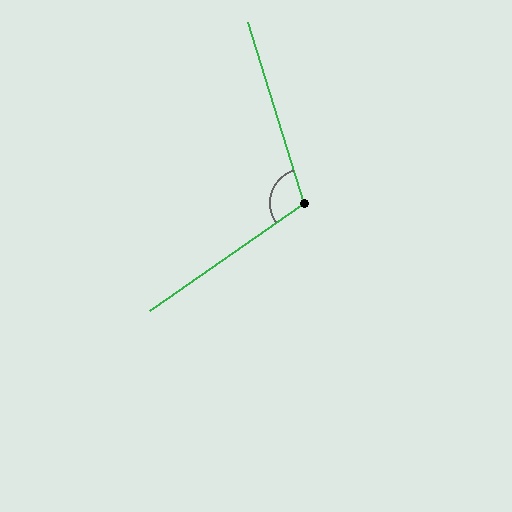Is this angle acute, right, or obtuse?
It is obtuse.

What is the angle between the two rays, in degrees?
Approximately 108 degrees.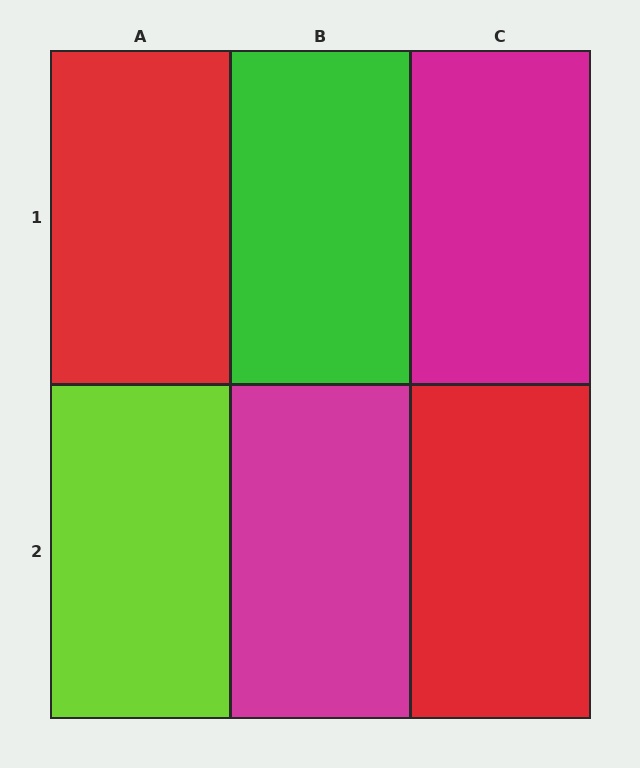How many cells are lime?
1 cell is lime.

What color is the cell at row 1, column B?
Green.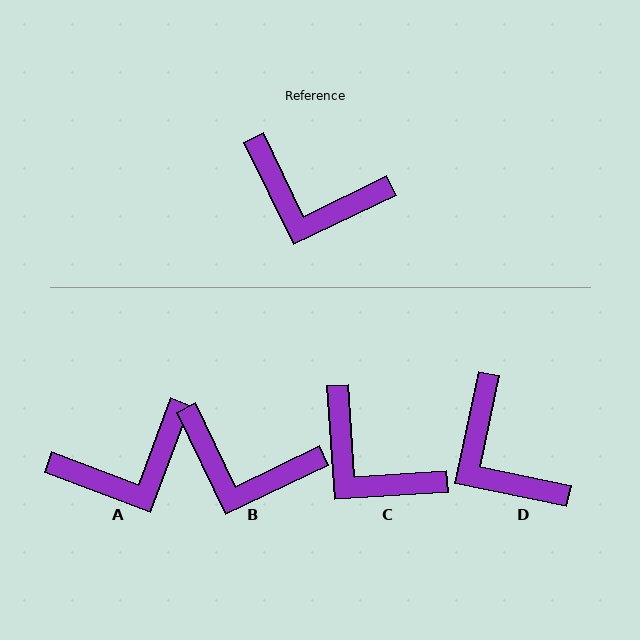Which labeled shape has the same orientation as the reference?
B.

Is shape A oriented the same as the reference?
No, it is off by about 44 degrees.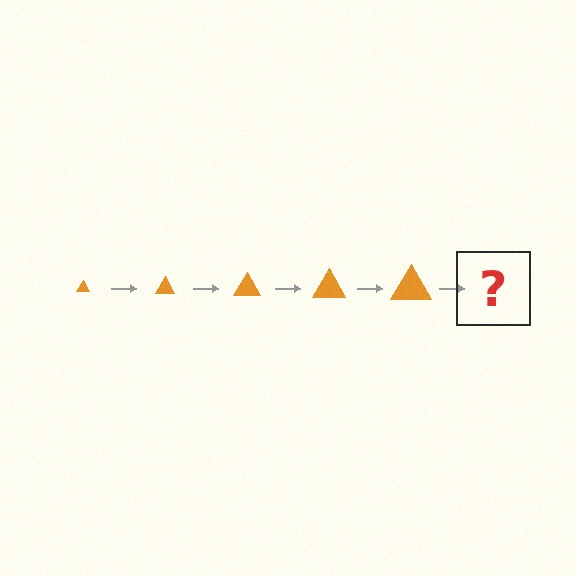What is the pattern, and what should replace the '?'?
The pattern is that the triangle gets progressively larger each step. The '?' should be an orange triangle, larger than the previous one.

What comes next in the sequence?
The next element should be an orange triangle, larger than the previous one.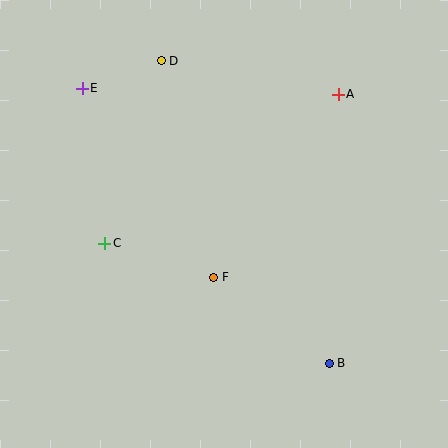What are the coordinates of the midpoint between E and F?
The midpoint between E and F is at (148, 183).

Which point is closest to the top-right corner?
Point A is closest to the top-right corner.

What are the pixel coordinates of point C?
Point C is at (105, 243).